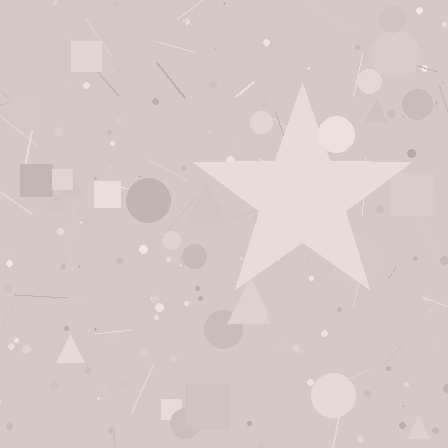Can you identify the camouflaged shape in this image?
The camouflaged shape is a star.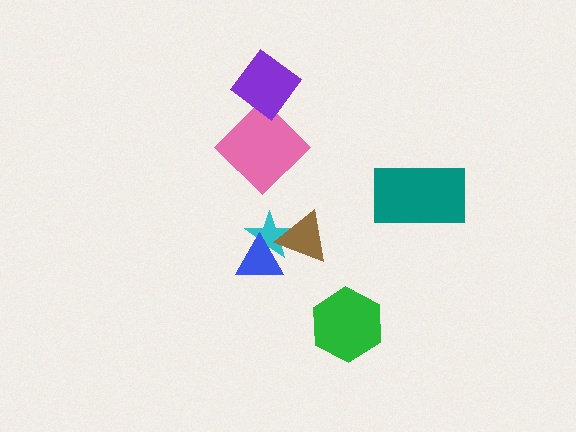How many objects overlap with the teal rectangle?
0 objects overlap with the teal rectangle.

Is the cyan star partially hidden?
Yes, it is partially covered by another shape.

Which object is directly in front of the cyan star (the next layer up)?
The blue triangle is directly in front of the cyan star.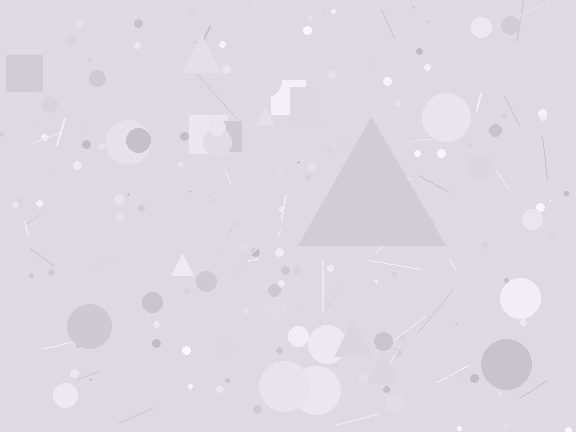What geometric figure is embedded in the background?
A triangle is embedded in the background.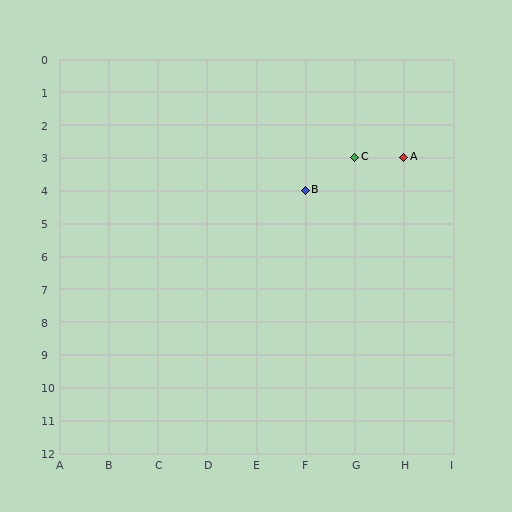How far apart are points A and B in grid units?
Points A and B are 2 columns and 1 row apart (about 2.2 grid units diagonally).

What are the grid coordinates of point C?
Point C is at grid coordinates (G, 3).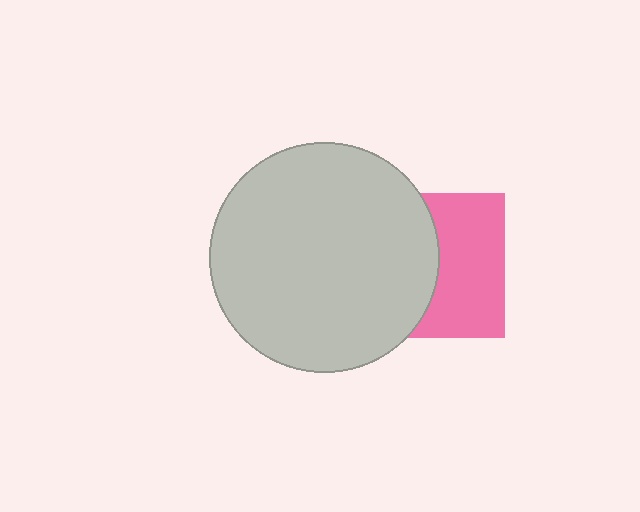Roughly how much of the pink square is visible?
About half of it is visible (roughly 51%).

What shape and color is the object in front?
The object in front is a light gray circle.